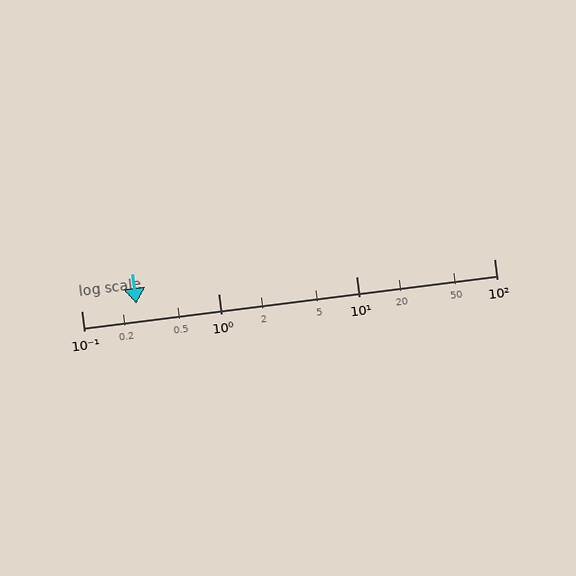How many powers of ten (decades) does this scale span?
The scale spans 3 decades, from 0.1 to 100.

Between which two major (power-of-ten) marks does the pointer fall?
The pointer is between 0.1 and 1.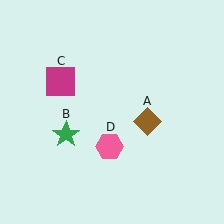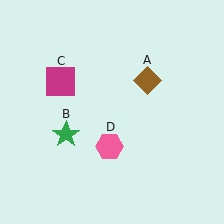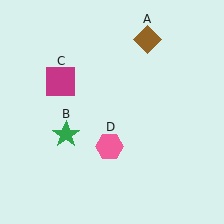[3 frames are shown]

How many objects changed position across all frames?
1 object changed position: brown diamond (object A).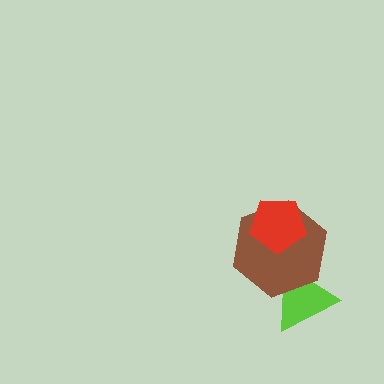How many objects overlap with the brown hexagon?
2 objects overlap with the brown hexagon.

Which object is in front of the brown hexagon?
The red pentagon is in front of the brown hexagon.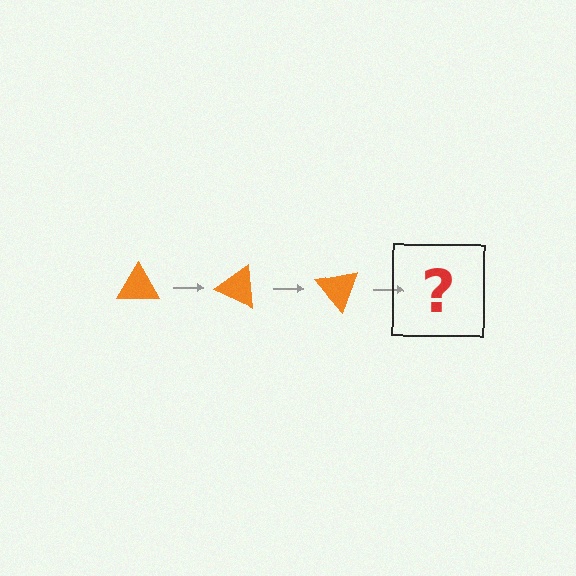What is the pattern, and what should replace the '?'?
The pattern is that the triangle rotates 25 degrees each step. The '?' should be an orange triangle rotated 75 degrees.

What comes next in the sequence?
The next element should be an orange triangle rotated 75 degrees.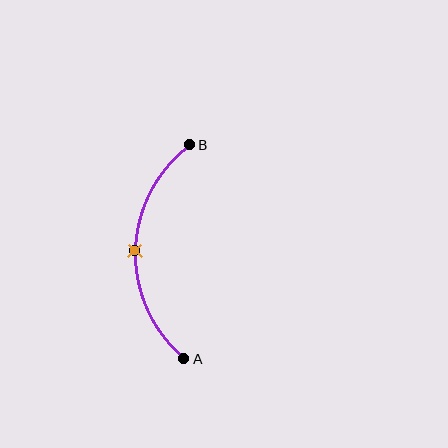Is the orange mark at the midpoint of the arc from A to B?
Yes. The orange mark lies on the arc at equal arc-length from both A and B — it is the arc midpoint.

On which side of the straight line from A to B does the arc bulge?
The arc bulges to the left of the straight line connecting A and B.